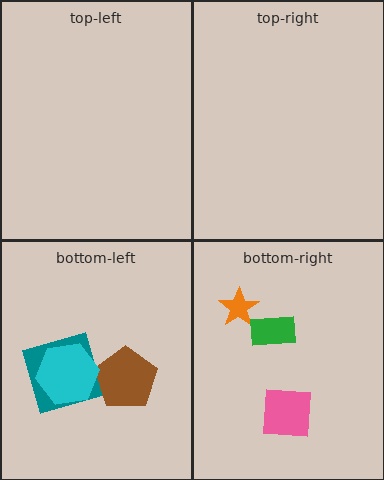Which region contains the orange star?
The bottom-right region.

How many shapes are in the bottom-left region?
3.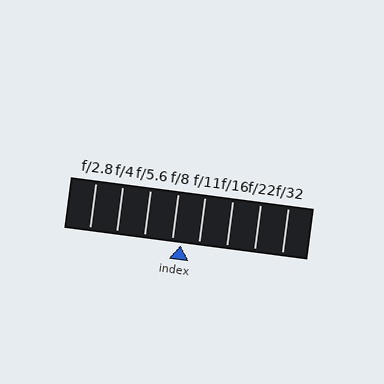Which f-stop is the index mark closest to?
The index mark is closest to f/8.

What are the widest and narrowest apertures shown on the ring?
The widest aperture shown is f/2.8 and the narrowest is f/32.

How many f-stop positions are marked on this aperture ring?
There are 8 f-stop positions marked.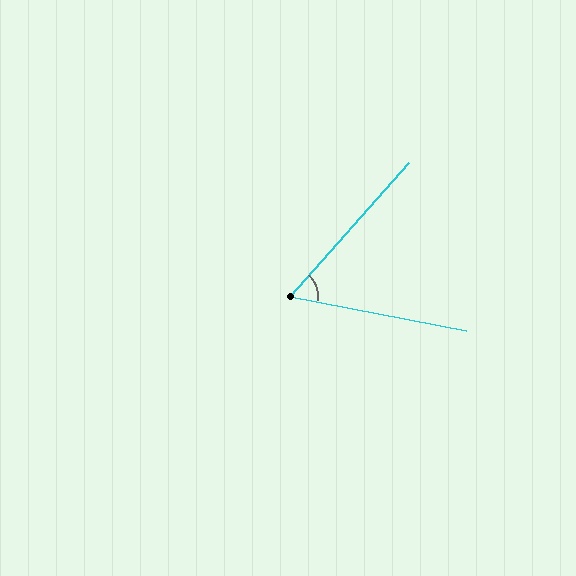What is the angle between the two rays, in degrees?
Approximately 59 degrees.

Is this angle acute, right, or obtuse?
It is acute.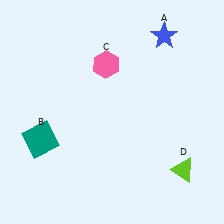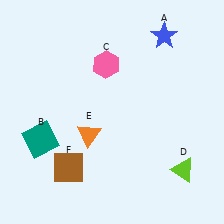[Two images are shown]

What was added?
An orange triangle (E), a brown square (F) were added in Image 2.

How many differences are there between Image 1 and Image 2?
There are 2 differences between the two images.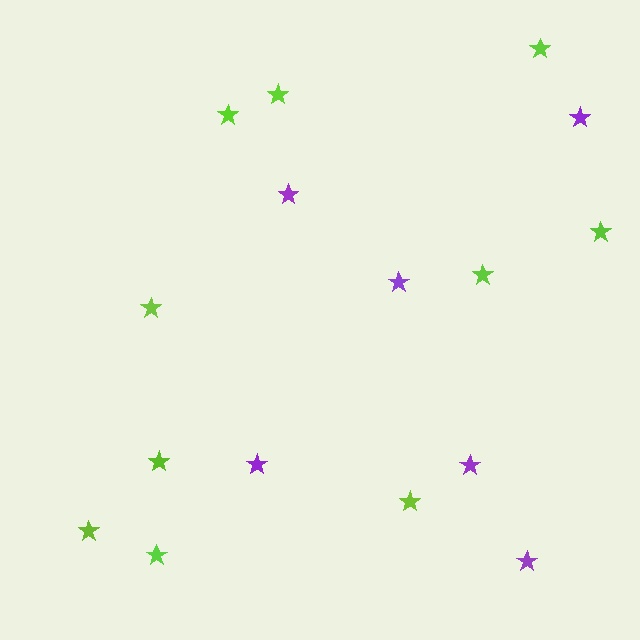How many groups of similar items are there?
There are 2 groups: one group of lime stars (10) and one group of purple stars (6).